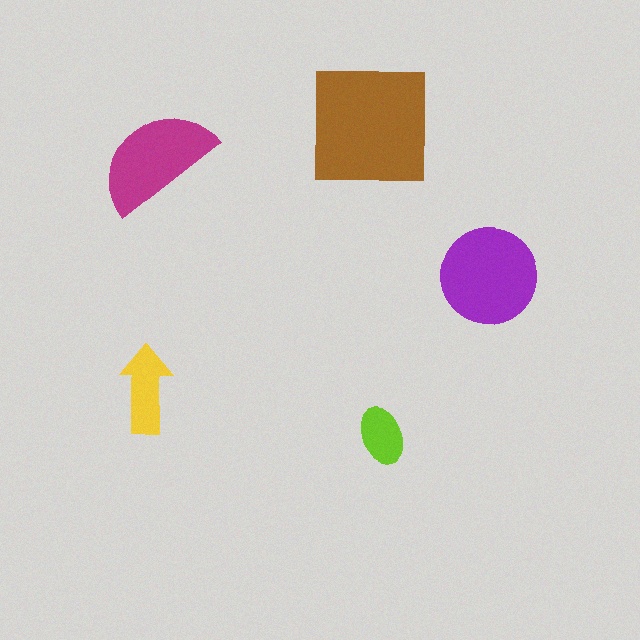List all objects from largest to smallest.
The brown square, the purple circle, the magenta semicircle, the yellow arrow, the lime ellipse.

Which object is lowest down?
The lime ellipse is bottommost.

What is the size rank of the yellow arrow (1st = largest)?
4th.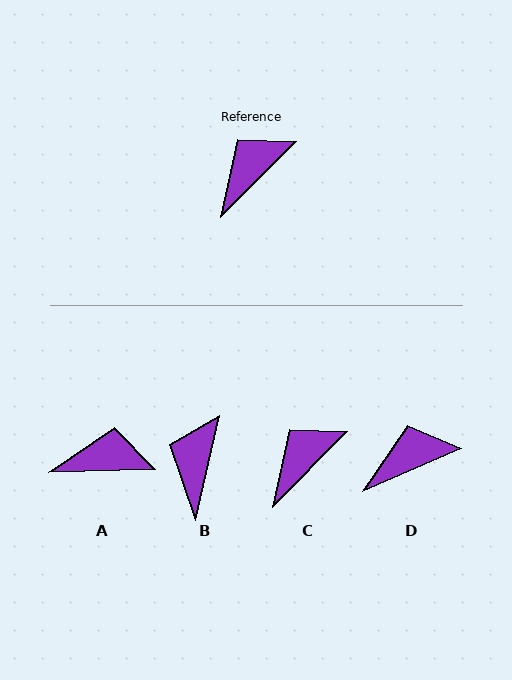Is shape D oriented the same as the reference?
No, it is off by about 22 degrees.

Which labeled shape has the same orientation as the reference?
C.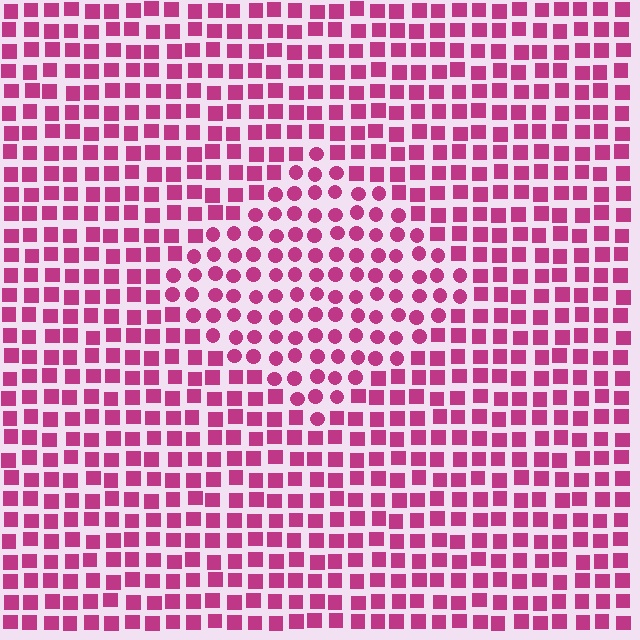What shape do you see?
I see a diamond.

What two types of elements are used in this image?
The image uses circles inside the diamond region and squares outside it.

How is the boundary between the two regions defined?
The boundary is defined by a change in element shape: circles inside vs. squares outside. All elements share the same color and spacing.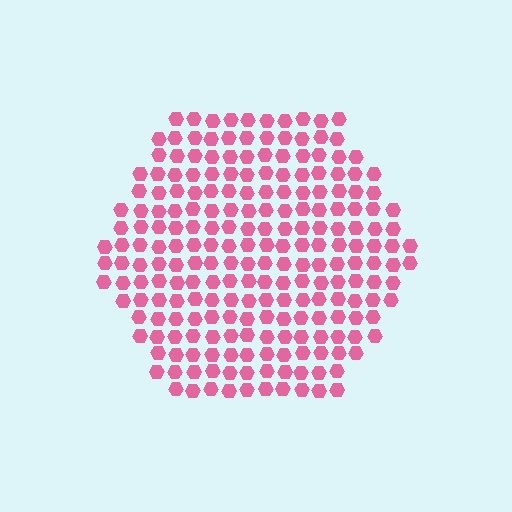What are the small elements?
The small elements are hexagons.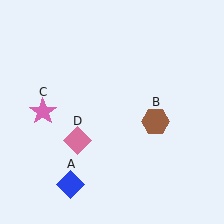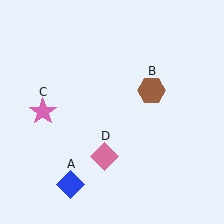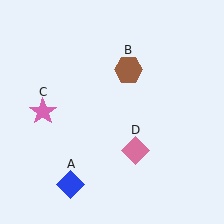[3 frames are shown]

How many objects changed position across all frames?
2 objects changed position: brown hexagon (object B), pink diamond (object D).